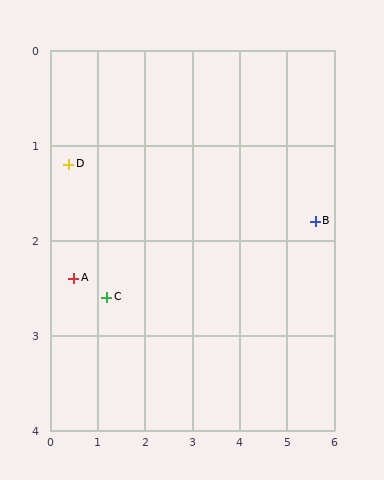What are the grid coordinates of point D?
Point D is at approximately (0.4, 1.2).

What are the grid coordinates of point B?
Point B is at approximately (5.6, 1.8).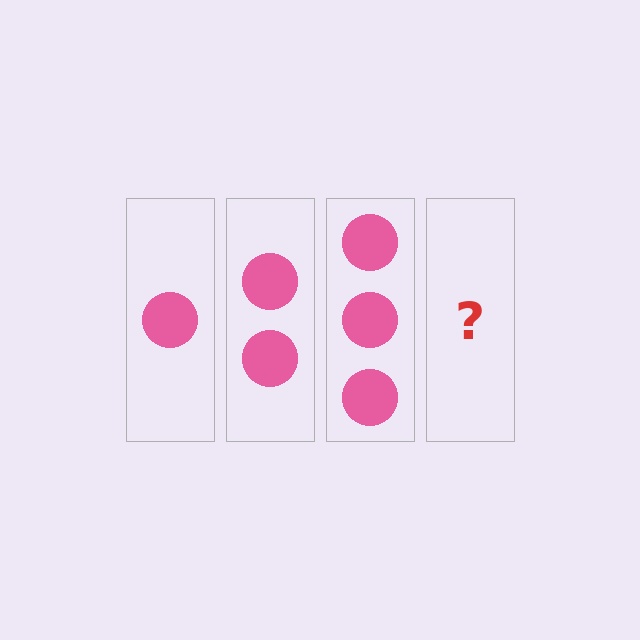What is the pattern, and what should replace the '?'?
The pattern is that each step adds one more circle. The '?' should be 4 circles.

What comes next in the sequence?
The next element should be 4 circles.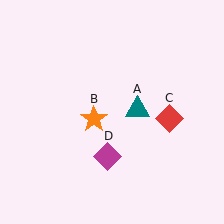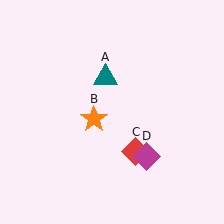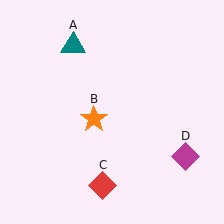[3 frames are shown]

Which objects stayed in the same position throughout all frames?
Orange star (object B) remained stationary.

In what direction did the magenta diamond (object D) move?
The magenta diamond (object D) moved right.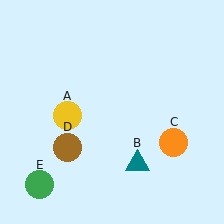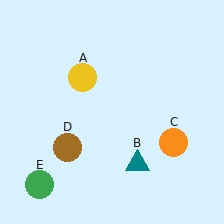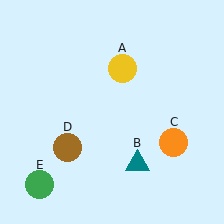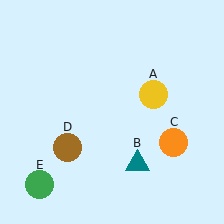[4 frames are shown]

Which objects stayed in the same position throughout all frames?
Teal triangle (object B) and orange circle (object C) and brown circle (object D) and green circle (object E) remained stationary.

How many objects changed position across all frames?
1 object changed position: yellow circle (object A).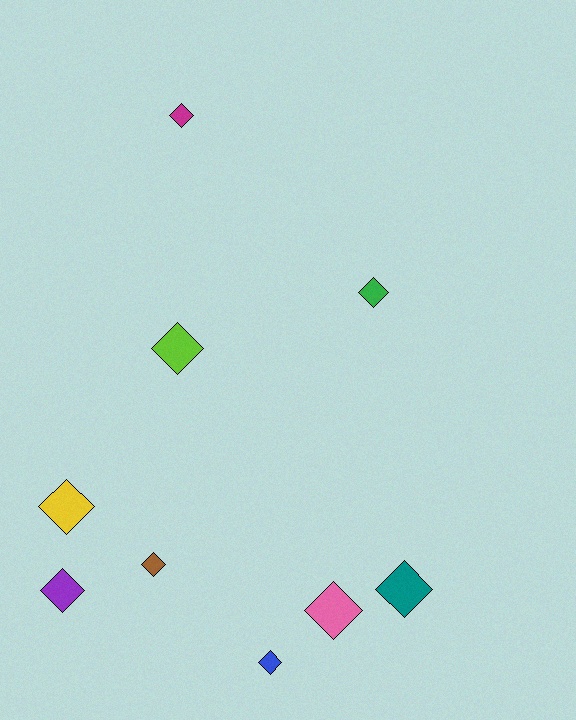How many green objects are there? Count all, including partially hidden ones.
There is 1 green object.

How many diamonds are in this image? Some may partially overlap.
There are 9 diamonds.